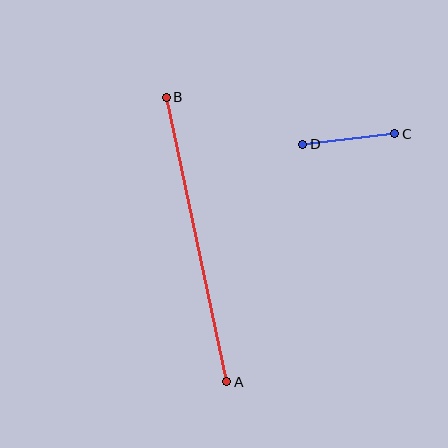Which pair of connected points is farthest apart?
Points A and B are farthest apart.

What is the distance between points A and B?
The distance is approximately 291 pixels.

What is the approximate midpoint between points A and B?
The midpoint is at approximately (196, 239) pixels.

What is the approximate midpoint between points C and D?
The midpoint is at approximately (349, 139) pixels.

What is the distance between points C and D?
The distance is approximately 92 pixels.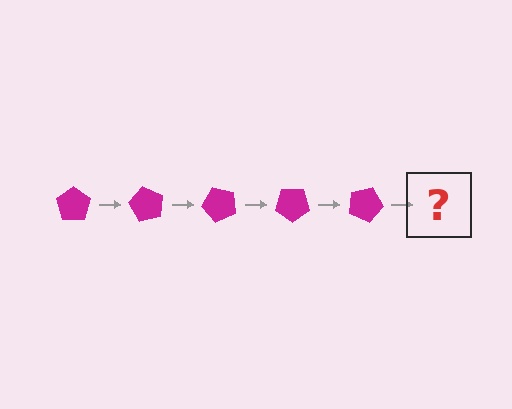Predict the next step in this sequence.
The next step is a magenta pentagon rotated 300 degrees.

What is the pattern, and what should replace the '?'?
The pattern is that the pentagon rotates 60 degrees each step. The '?' should be a magenta pentagon rotated 300 degrees.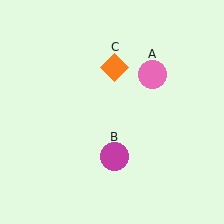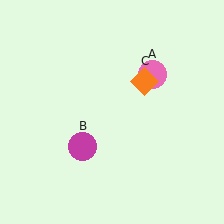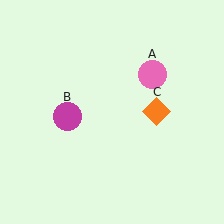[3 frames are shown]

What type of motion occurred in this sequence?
The magenta circle (object B), orange diamond (object C) rotated clockwise around the center of the scene.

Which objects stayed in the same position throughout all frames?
Pink circle (object A) remained stationary.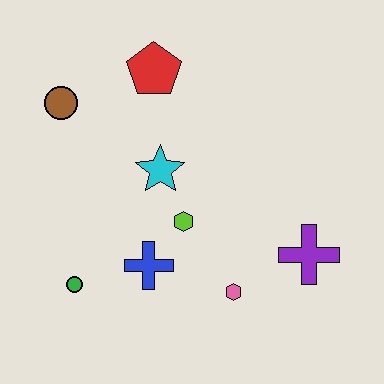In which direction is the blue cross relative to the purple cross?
The blue cross is to the left of the purple cross.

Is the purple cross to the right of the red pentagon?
Yes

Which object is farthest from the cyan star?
The purple cross is farthest from the cyan star.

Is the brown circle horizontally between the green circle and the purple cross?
No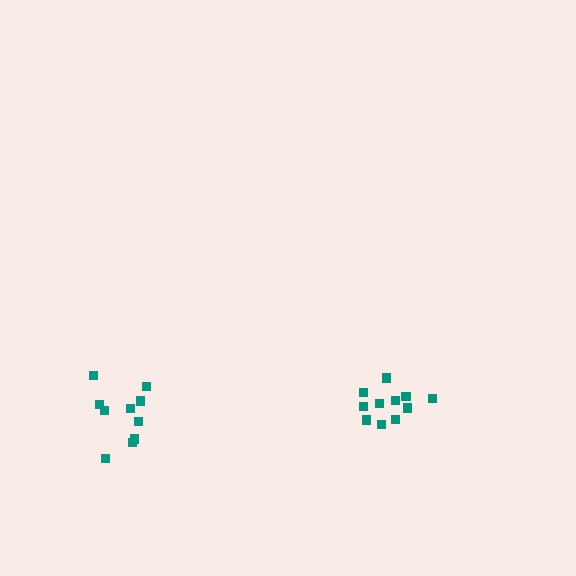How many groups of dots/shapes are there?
There are 2 groups.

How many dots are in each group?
Group 1: 10 dots, Group 2: 11 dots (21 total).